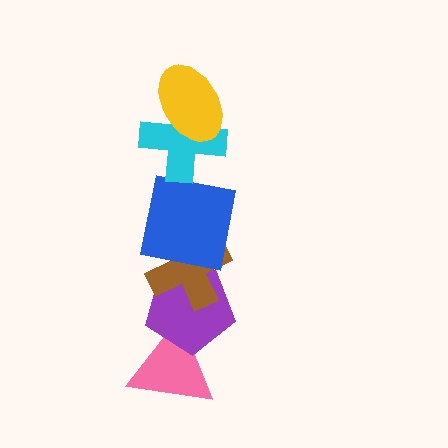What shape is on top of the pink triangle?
The purple pentagon is on top of the pink triangle.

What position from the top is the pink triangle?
The pink triangle is 6th from the top.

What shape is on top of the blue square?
The cyan cross is on top of the blue square.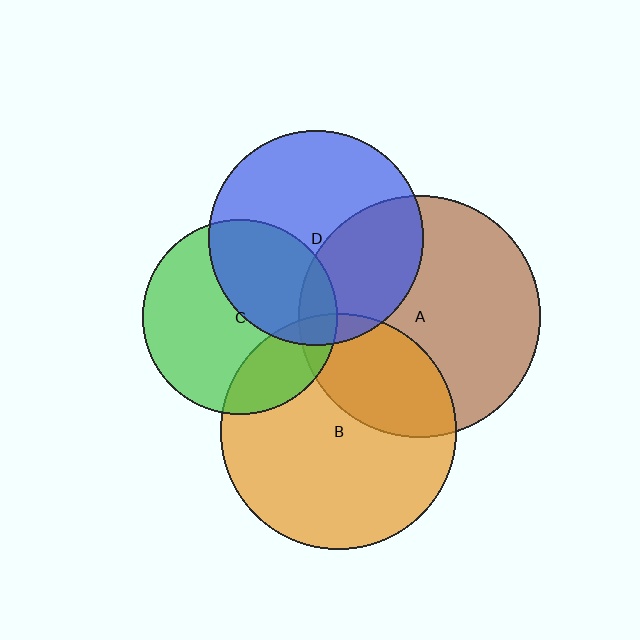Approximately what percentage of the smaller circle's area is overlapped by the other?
Approximately 10%.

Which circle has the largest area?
Circle A (brown).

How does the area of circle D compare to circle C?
Approximately 1.2 times.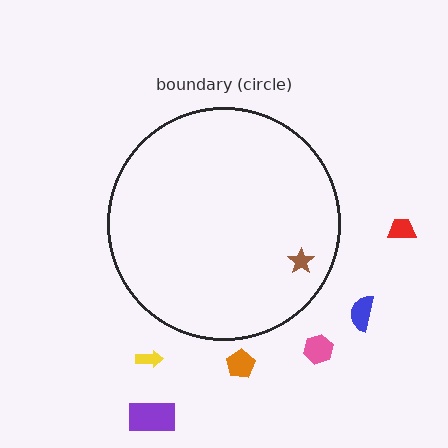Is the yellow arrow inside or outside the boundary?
Outside.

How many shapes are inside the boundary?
1 inside, 6 outside.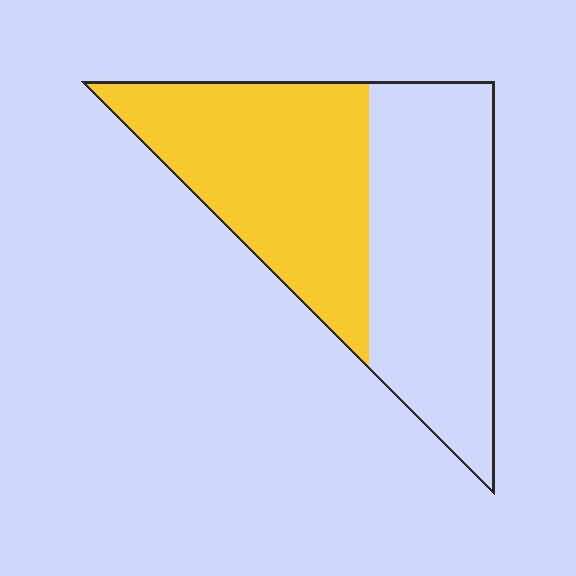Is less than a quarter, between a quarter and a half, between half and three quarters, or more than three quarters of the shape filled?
Between a quarter and a half.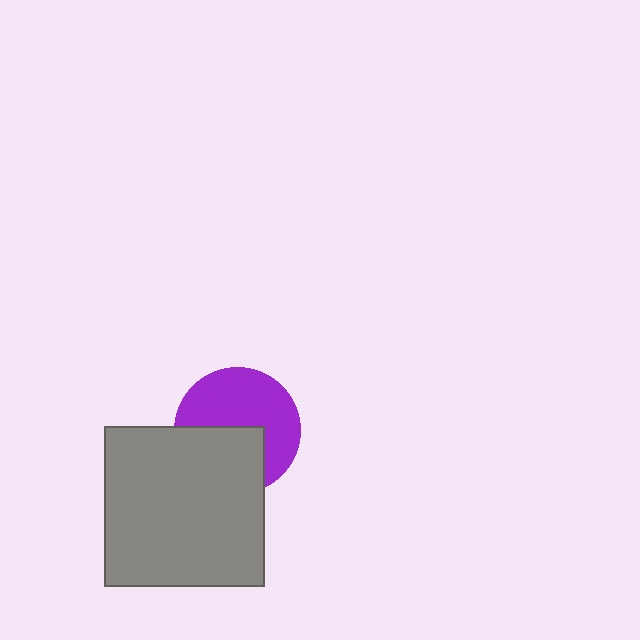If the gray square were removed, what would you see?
You would see the complete purple circle.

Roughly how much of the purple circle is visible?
About half of it is visible (roughly 58%).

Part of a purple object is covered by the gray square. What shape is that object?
It is a circle.